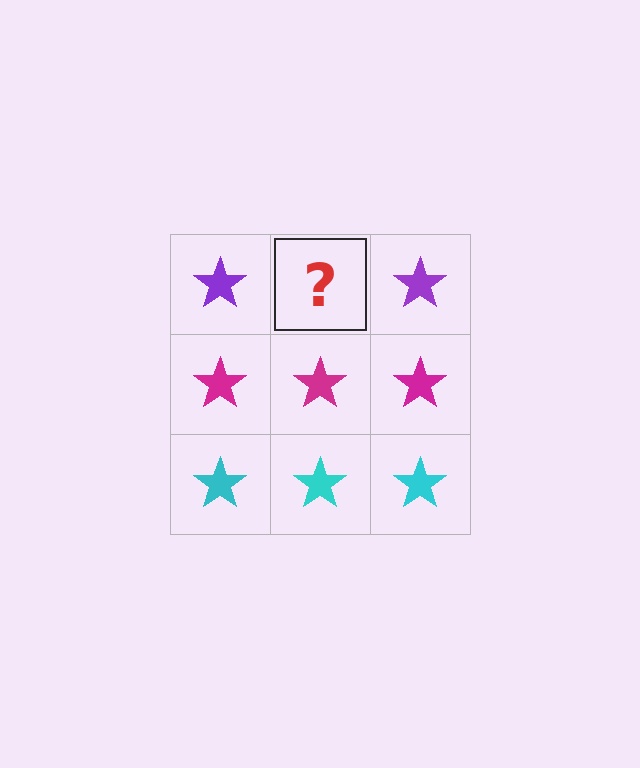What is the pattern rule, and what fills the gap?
The rule is that each row has a consistent color. The gap should be filled with a purple star.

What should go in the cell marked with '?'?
The missing cell should contain a purple star.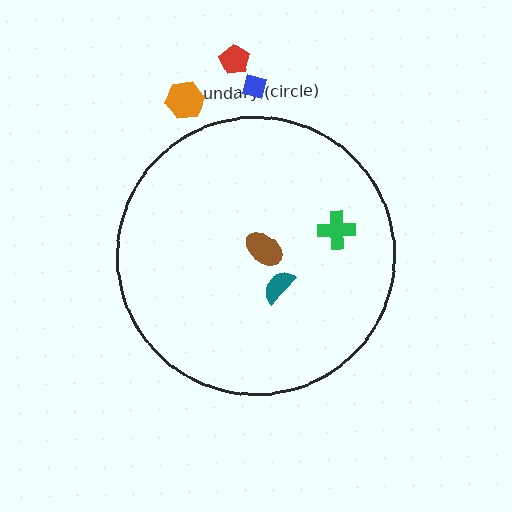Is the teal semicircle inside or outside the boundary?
Inside.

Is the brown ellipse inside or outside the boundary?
Inside.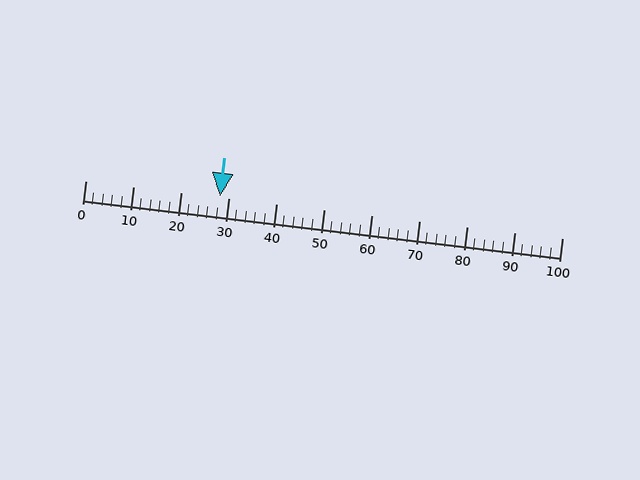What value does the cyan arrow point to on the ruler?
The cyan arrow points to approximately 28.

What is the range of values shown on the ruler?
The ruler shows values from 0 to 100.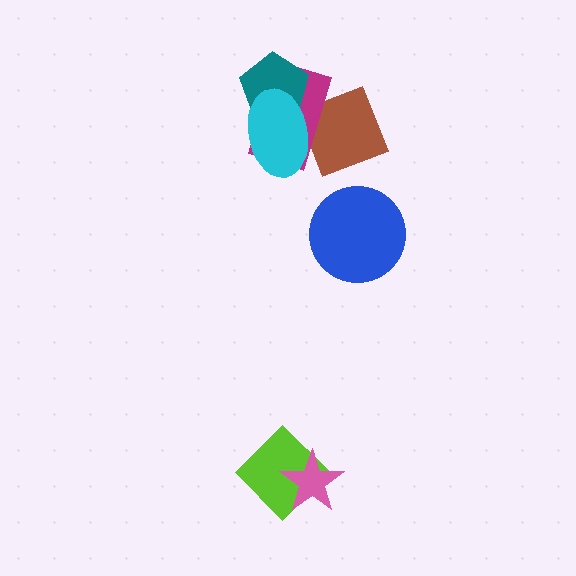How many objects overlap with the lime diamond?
1 object overlaps with the lime diamond.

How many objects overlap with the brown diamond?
2 objects overlap with the brown diamond.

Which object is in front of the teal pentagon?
The cyan ellipse is in front of the teal pentagon.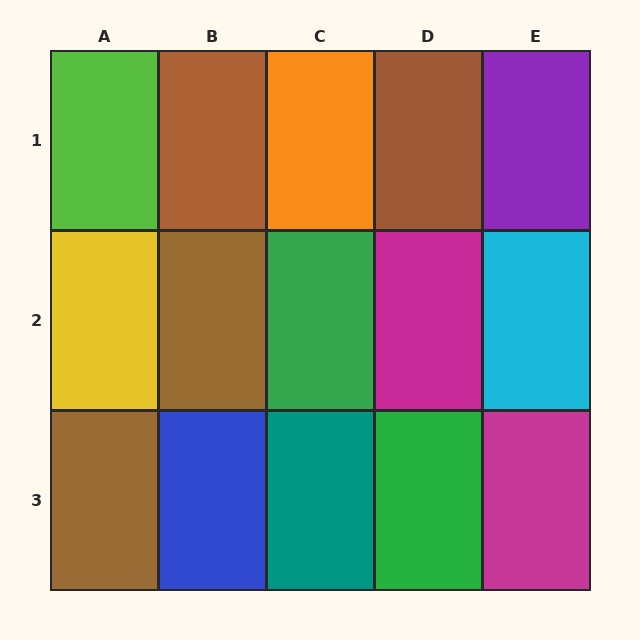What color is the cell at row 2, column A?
Yellow.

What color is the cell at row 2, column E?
Cyan.